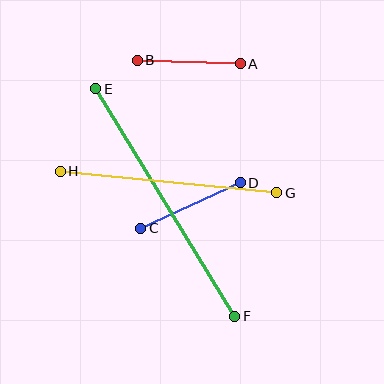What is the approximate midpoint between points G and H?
The midpoint is at approximately (168, 182) pixels.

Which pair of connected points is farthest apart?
Points E and F are farthest apart.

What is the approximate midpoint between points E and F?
The midpoint is at approximately (165, 203) pixels.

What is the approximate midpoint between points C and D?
The midpoint is at approximately (190, 205) pixels.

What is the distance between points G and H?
The distance is approximately 218 pixels.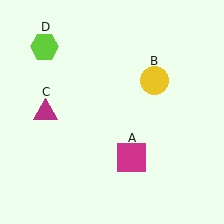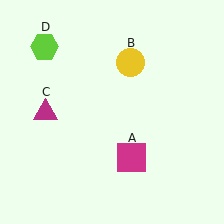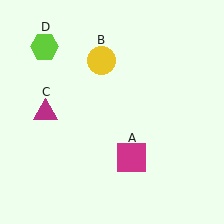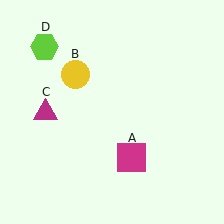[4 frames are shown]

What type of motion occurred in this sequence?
The yellow circle (object B) rotated counterclockwise around the center of the scene.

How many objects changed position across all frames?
1 object changed position: yellow circle (object B).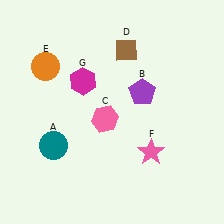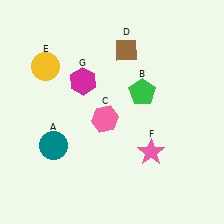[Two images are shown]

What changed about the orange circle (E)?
In Image 1, E is orange. In Image 2, it changed to yellow.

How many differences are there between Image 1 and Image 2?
There are 2 differences between the two images.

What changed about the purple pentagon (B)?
In Image 1, B is purple. In Image 2, it changed to green.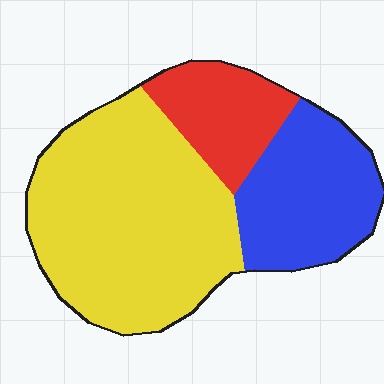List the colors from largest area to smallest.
From largest to smallest: yellow, blue, red.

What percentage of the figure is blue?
Blue takes up about one quarter (1/4) of the figure.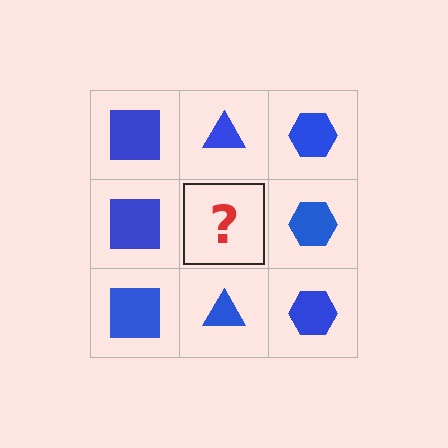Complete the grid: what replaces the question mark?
The question mark should be replaced with a blue triangle.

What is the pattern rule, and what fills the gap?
The rule is that each column has a consistent shape. The gap should be filled with a blue triangle.